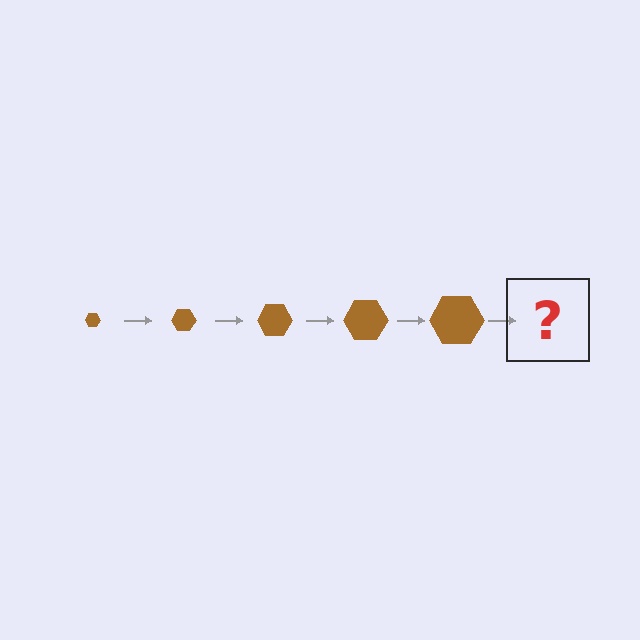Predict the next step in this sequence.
The next step is a brown hexagon, larger than the previous one.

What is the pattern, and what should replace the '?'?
The pattern is that the hexagon gets progressively larger each step. The '?' should be a brown hexagon, larger than the previous one.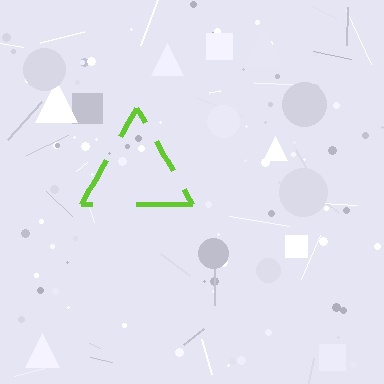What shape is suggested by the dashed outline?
The dashed outline suggests a triangle.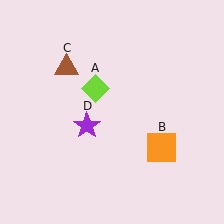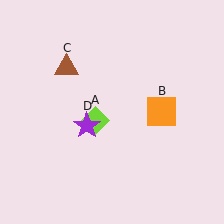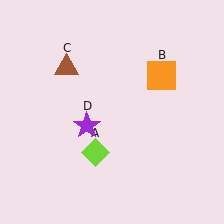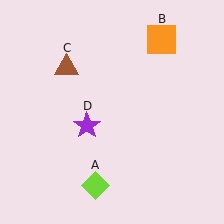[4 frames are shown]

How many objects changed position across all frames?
2 objects changed position: lime diamond (object A), orange square (object B).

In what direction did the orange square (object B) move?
The orange square (object B) moved up.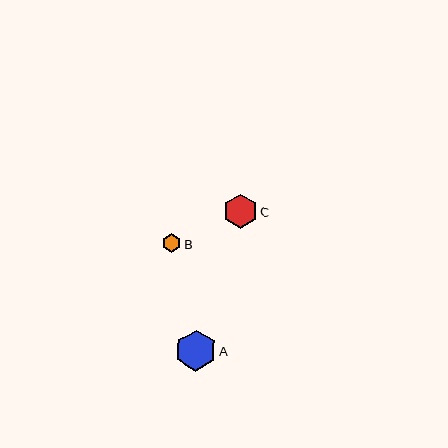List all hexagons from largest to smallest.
From largest to smallest: A, C, B.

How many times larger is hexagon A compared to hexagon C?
Hexagon A is approximately 1.2 times the size of hexagon C.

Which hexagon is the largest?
Hexagon A is the largest with a size of approximately 41 pixels.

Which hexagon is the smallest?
Hexagon B is the smallest with a size of approximately 18 pixels.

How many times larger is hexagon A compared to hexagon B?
Hexagon A is approximately 2.2 times the size of hexagon B.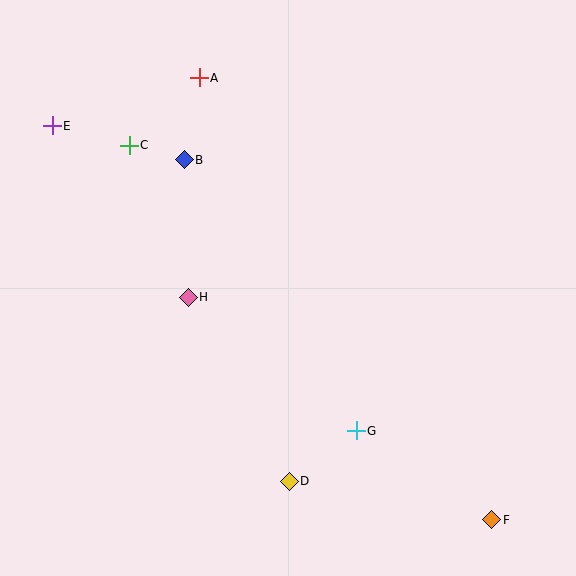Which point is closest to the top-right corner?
Point A is closest to the top-right corner.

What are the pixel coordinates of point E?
Point E is at (52, 126).